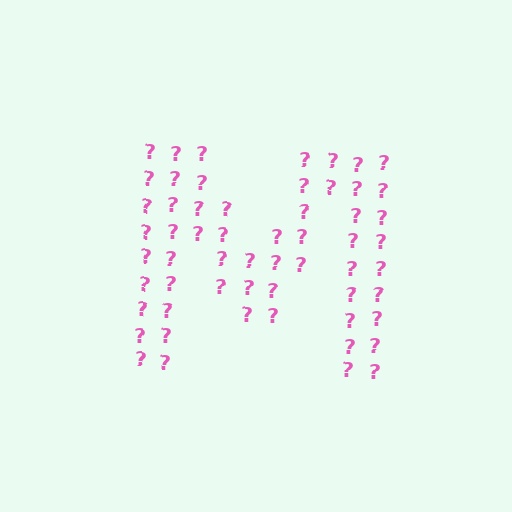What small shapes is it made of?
It is made of small question marks.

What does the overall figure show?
The overall figure shows the letter M.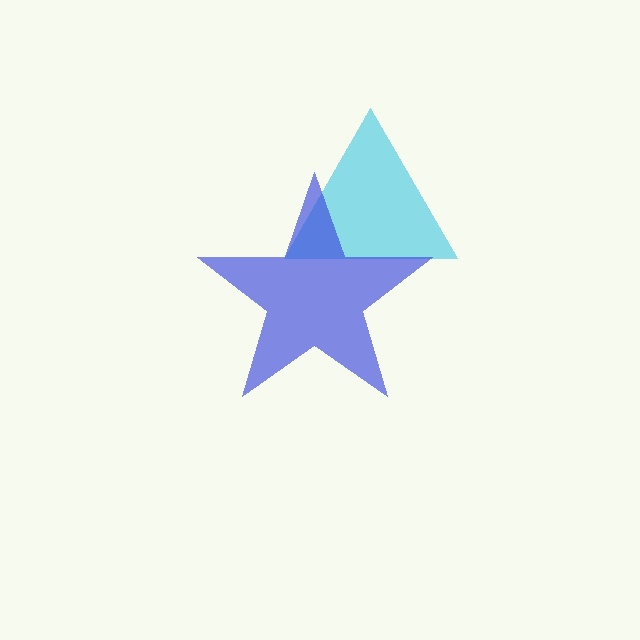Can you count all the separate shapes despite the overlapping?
Yes, there are 2 separate shapes.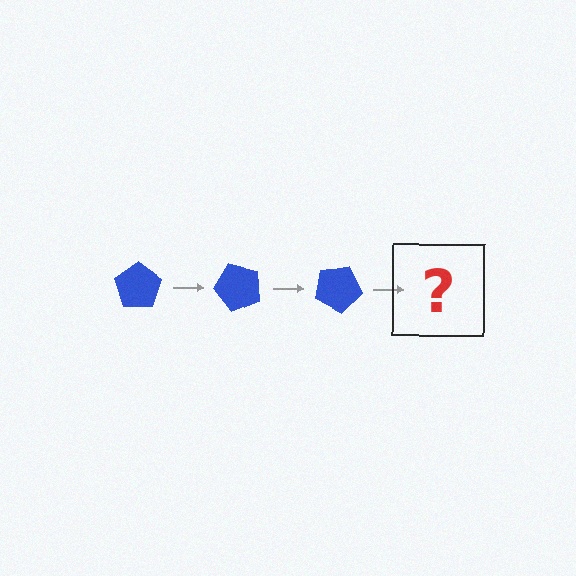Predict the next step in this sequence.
The next step is a blue pentagon rotated 150 degrees.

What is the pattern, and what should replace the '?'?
The pattern is that the pentagon rotates 50 degrees each step. The '?' should be a blue pentagon rotated 150 degrees.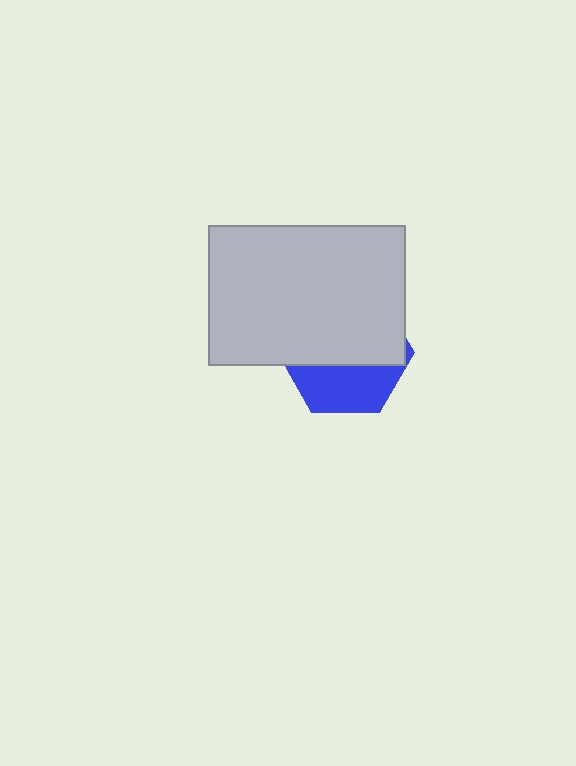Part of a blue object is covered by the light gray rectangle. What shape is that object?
It is a hexagon.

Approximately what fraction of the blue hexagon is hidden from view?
Roughly 62% of the blue hexagon is hidden behind the light gray rectangle.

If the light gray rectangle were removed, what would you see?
You would see the complete blue hexagon.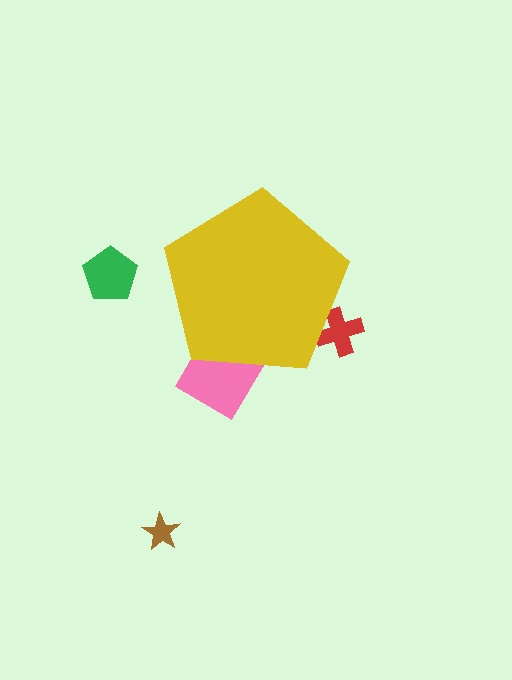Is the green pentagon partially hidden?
No, the green pentagon is fully visible.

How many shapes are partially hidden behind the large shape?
2 shapes are partially hidden.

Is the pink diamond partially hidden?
Yes, the pink diamond is partially hidden behind the yellow pentagon.